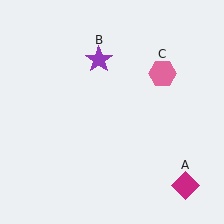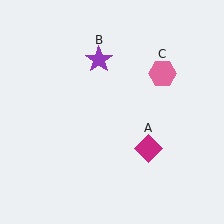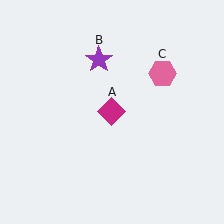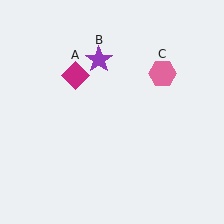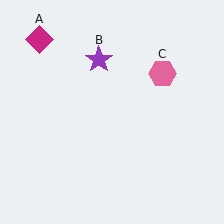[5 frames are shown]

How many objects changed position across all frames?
1 object changed position: magenta diamond (object A).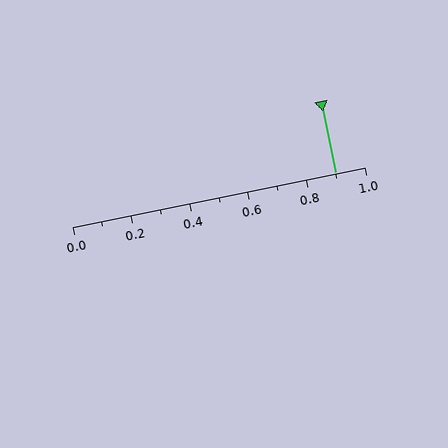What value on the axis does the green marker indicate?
The marker indicates approximately 0.9.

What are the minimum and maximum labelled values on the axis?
The axis runs from 0.0 to 1.0.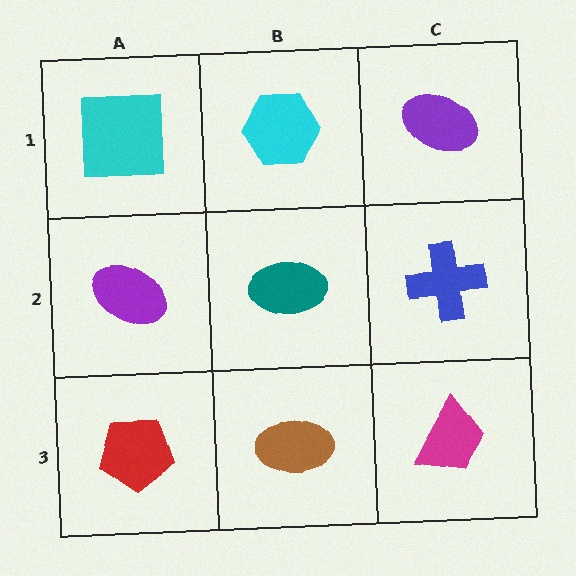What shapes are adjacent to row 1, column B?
A teal ellipse (row 2, column B), a cyan square (row 1, column A), a purple ellipse (row 1, column C).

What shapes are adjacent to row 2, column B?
A cyan hexagon (row 1, column B), a brown ellipse (row 3, column B), a purple ellipse (row 2, column A), a blue cross (row 2, column C).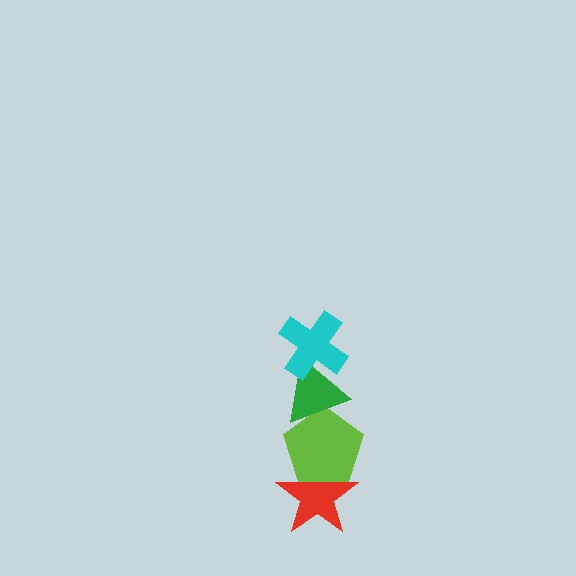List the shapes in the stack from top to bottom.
From top to bottom: the cyan cross, the green triangle, the lime pentagon, the red star.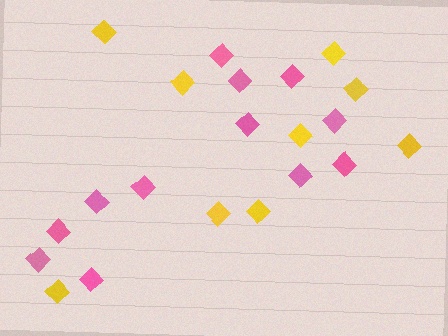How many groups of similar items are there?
There are 2 groups: one group of yellow diamonds (9) and one group of pink diamonds (12).